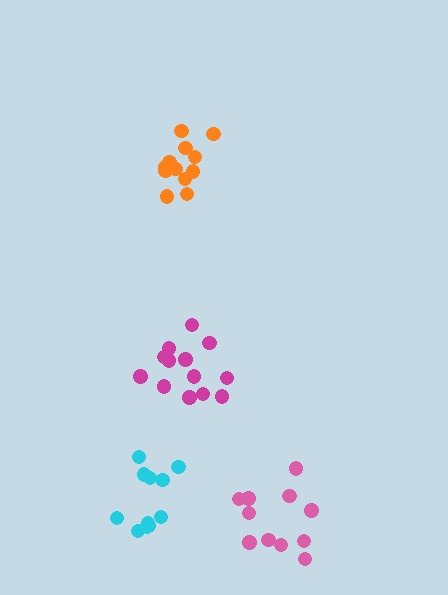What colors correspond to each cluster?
The clusters are colored: orange, cyan, pink, magenta.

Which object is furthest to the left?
The cyan cluster is leftmost.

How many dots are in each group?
Group 1: 12 dots, Group 2: 11 dots, Group 3: 11 dots, Group 4: 13 dots (47 total).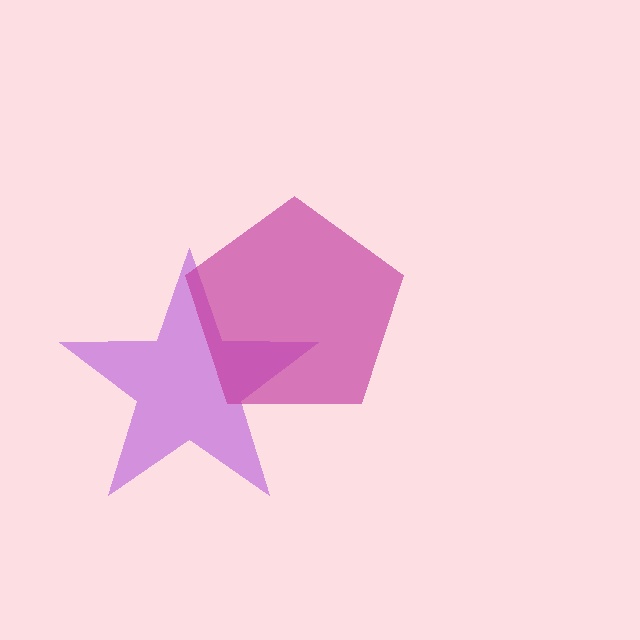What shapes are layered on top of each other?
The layered shapes are: a purple star, a magenta pentagon.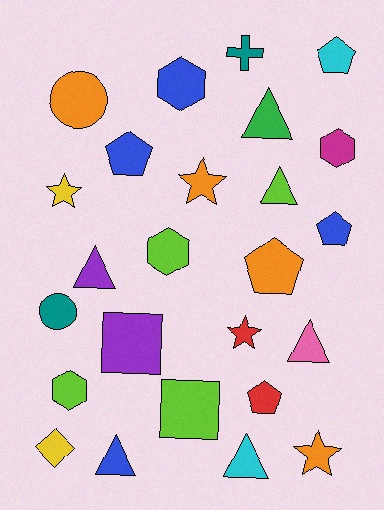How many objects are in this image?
There are 25 objects.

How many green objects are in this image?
There is 1 green object.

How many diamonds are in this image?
There is 1 diamond.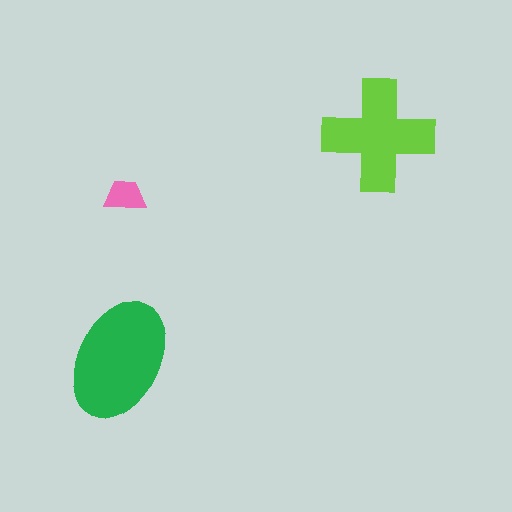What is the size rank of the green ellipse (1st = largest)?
1st.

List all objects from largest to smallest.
The green ellipse, the lime cross, the pink trapezoid.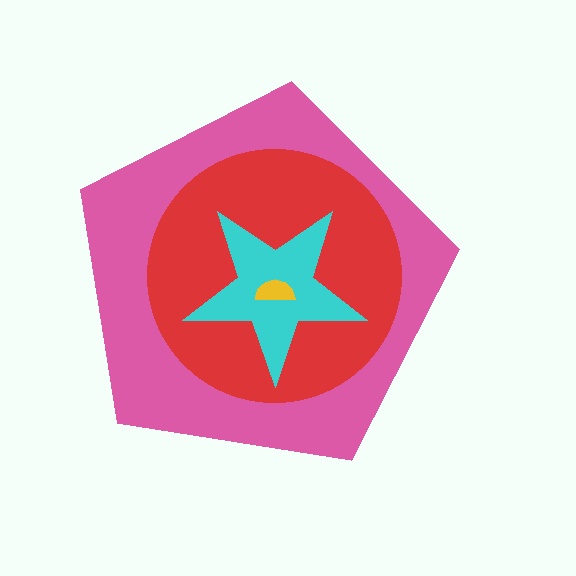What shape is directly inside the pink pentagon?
The red circle.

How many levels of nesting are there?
4.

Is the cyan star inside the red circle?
Yes.